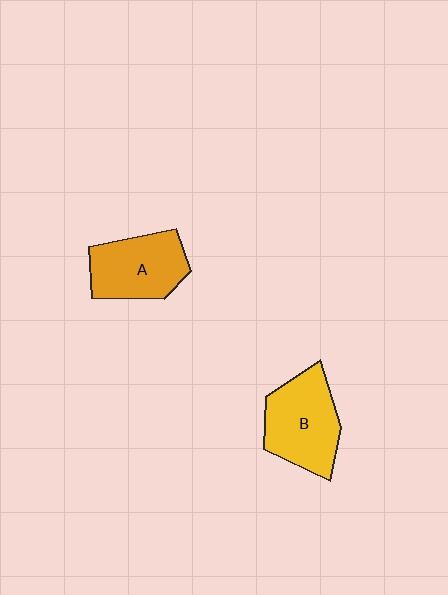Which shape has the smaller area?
Shape A (orange).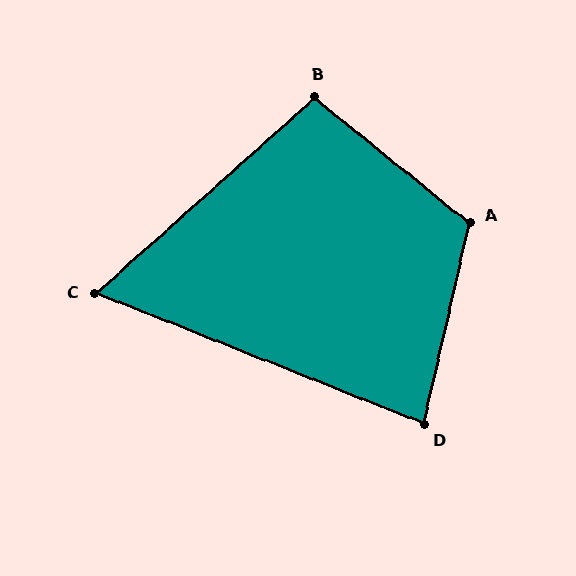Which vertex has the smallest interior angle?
C, at approximately 64 degrees.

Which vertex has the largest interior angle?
A, at approximately 116 degrees.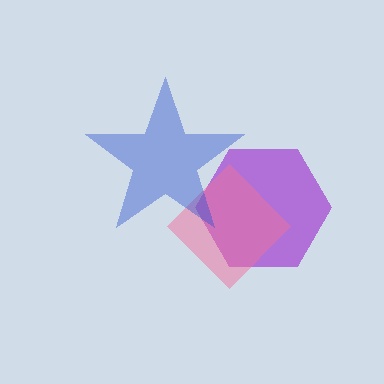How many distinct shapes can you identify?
There are 3 distinct shapes: a purple hexagon, a pink diamond, a blue star.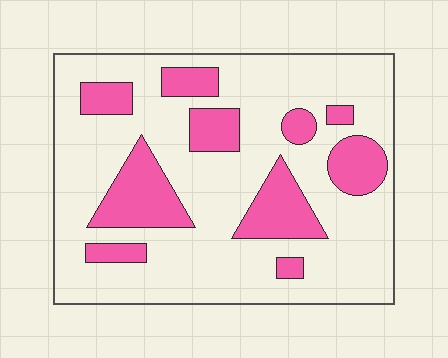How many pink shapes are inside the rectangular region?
10.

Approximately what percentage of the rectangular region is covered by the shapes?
Approximately 25%.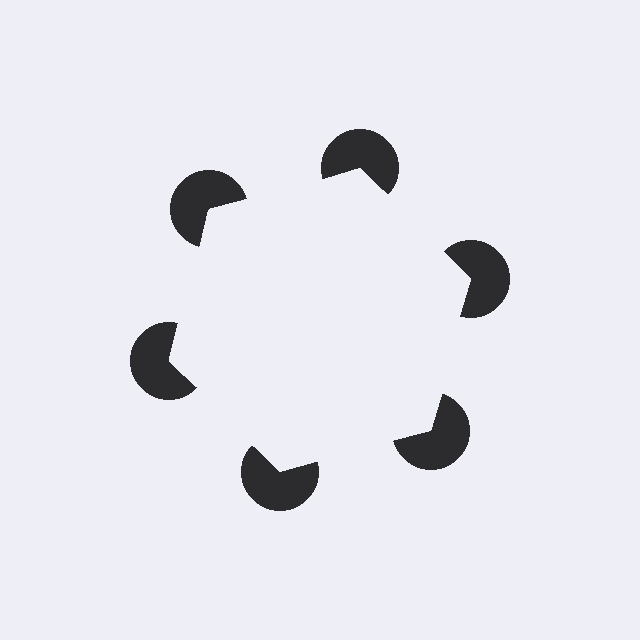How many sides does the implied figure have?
6 sides.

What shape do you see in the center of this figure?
An illusory hexagon — its edges are inferred from the aligned wedge cuts in the pac-man discs, not physically drawn.